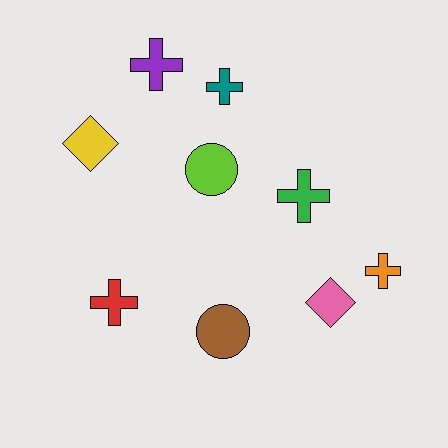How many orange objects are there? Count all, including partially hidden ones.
There is 1 orange object.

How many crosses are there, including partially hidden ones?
There are 5 crosses.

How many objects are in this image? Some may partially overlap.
There are 9 objects.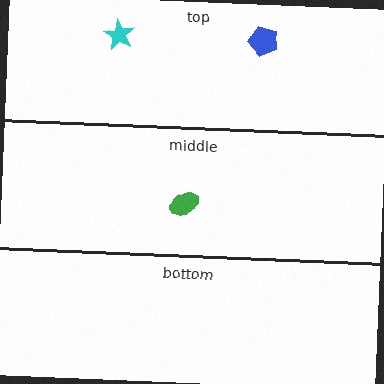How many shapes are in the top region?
2.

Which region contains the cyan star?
The top region.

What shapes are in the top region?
The cyan star, the blue pentagon.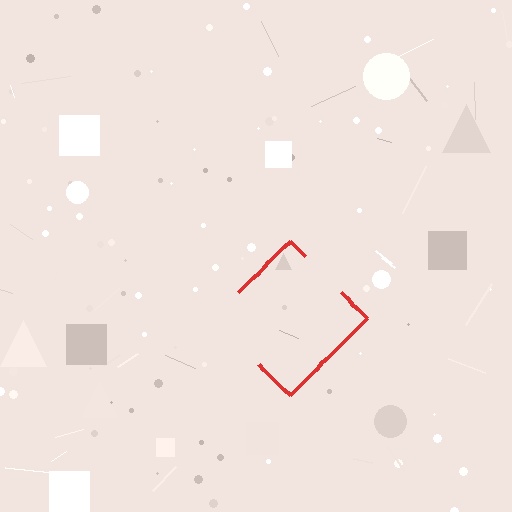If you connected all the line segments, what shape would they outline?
They would outline a diamond.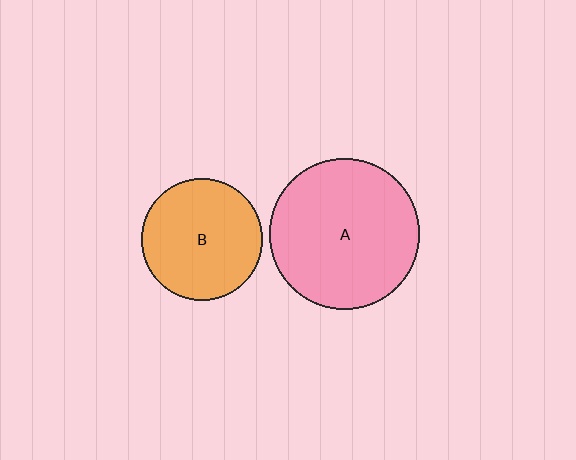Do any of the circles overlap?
No, none of the circles overlap.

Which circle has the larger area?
Circle A (pink).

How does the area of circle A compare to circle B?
Approximately 1.5 times.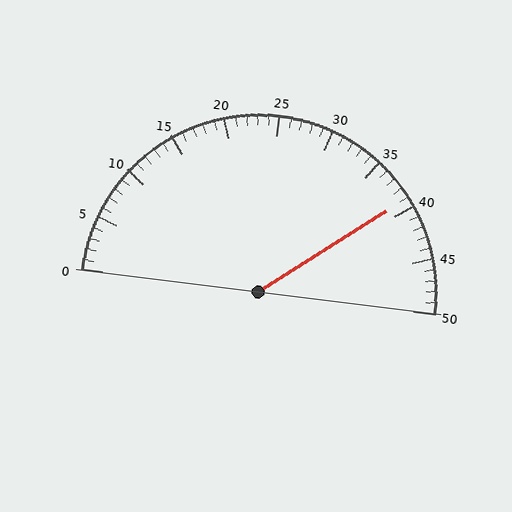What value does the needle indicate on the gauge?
The needle indicates approximately 39.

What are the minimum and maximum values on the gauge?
The gauge ranges from 0 to 50.